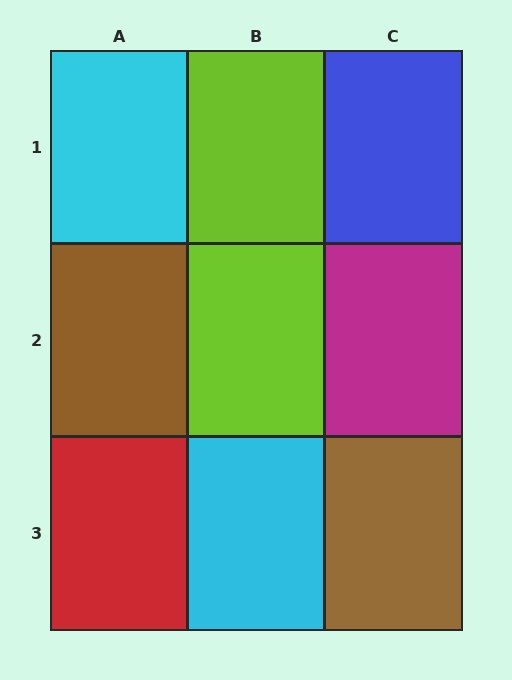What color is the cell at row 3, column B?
Cyan.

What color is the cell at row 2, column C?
Magenta.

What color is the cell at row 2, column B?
Lime.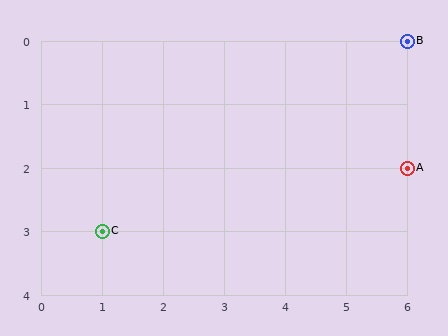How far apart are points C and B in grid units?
Points C and B are 5 columns and 3 rows apart (about 5.8 grid units diagonally).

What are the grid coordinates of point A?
Point A is at grid coordinates (6, 2).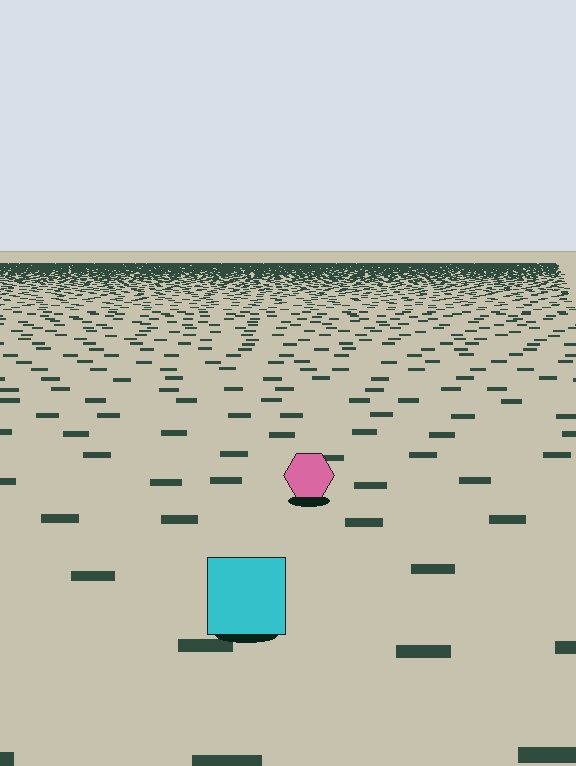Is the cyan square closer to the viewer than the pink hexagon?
Yes. The cyan square is closer — you can tell from the texture gradient: the ground texture is coarser near it.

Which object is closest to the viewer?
The cyan square is closest. The texture marks near it are larger and more spread out.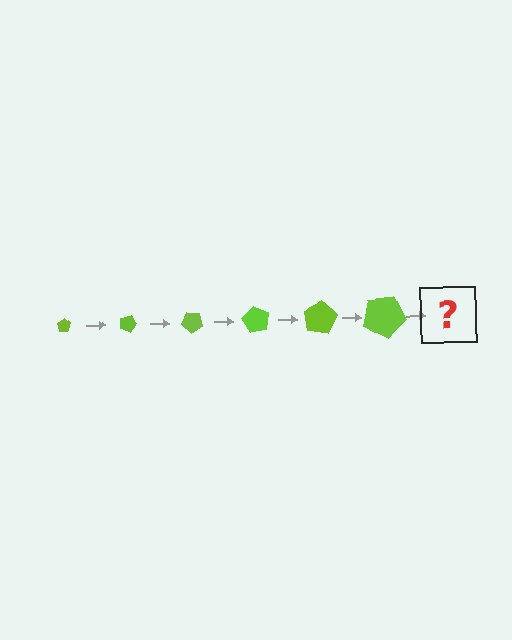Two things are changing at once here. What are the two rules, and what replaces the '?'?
The two rules are that the pentagon grows larger each step and it rotates 20 degrees each step. The '?' should be a pentagon, larger than the previous one and rotated 120 degrees from the start.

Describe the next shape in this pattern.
It should be a pentagon, larger than the previous one and rotated 120 degrees from the start.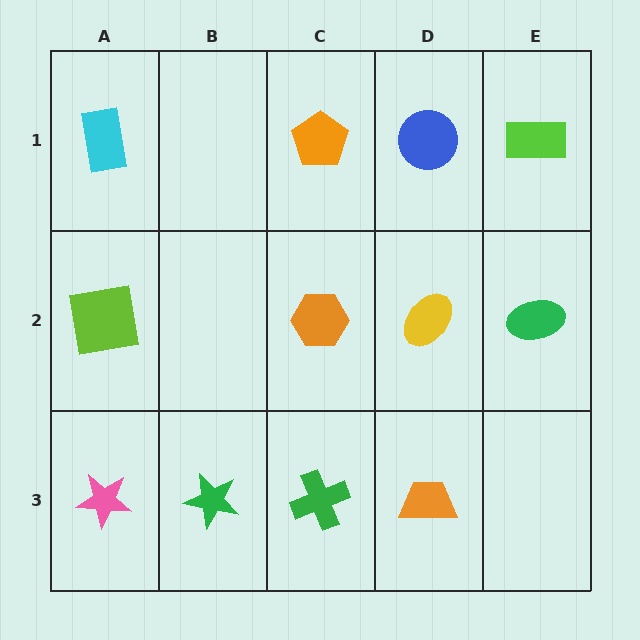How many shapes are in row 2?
4 shapes.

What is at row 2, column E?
A green ellipse.